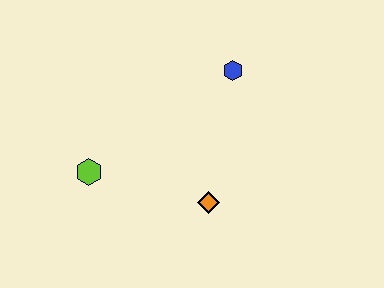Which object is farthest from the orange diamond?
The blue hexagon is farthest from the orange diamond.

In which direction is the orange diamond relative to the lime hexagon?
The orange diamond is to the right of the lime hexagon.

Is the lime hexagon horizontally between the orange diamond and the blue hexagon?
No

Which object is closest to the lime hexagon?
The orange diamond is closest to the lime hexagon.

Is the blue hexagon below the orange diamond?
No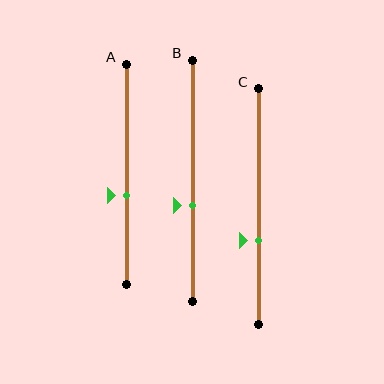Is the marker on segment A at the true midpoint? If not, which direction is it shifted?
No, the marker on segment A is shifted downward by about 10% of the segment length.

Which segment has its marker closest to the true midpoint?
Segment A has its marker closest to the true midpoint.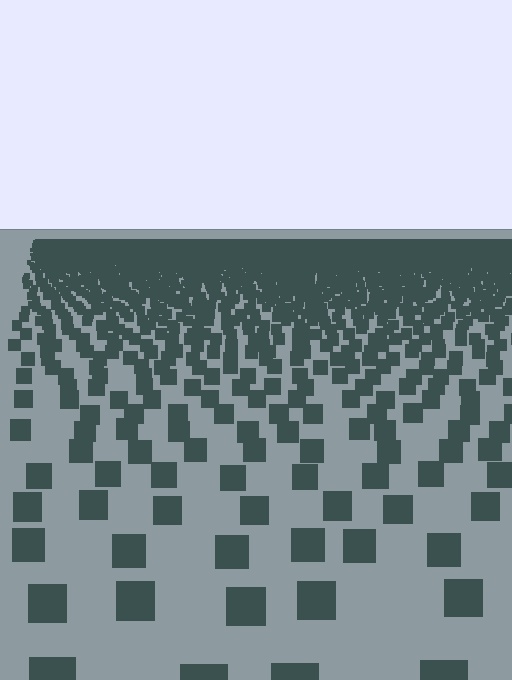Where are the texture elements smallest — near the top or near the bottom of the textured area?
Near the top.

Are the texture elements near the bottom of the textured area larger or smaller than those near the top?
Larger. Near the bottom, elements are closer to the viewer and appear at a bigger on-screen size.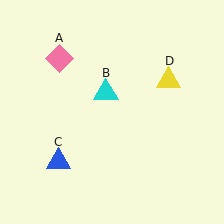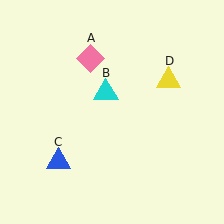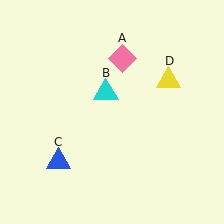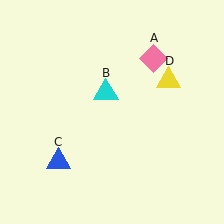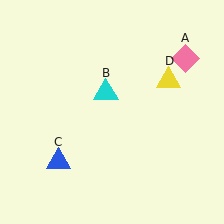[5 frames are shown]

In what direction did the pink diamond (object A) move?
The pink diamond (object A) moved right.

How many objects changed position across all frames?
1 object changed position: pink diamond (object A).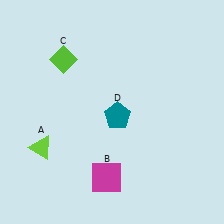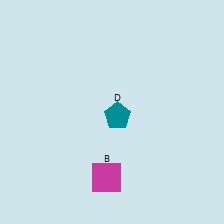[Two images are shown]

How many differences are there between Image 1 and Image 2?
There are 2 differences between the two images.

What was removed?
The lime diamond (C), the lime triangle (A) were removed in Image 2.